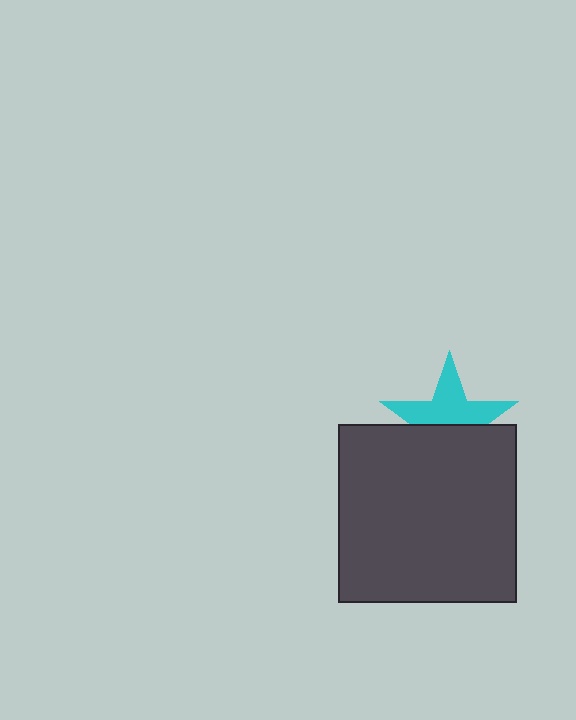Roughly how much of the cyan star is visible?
About half of it is visible (roughly 53%).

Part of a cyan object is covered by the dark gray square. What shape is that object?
It is a star.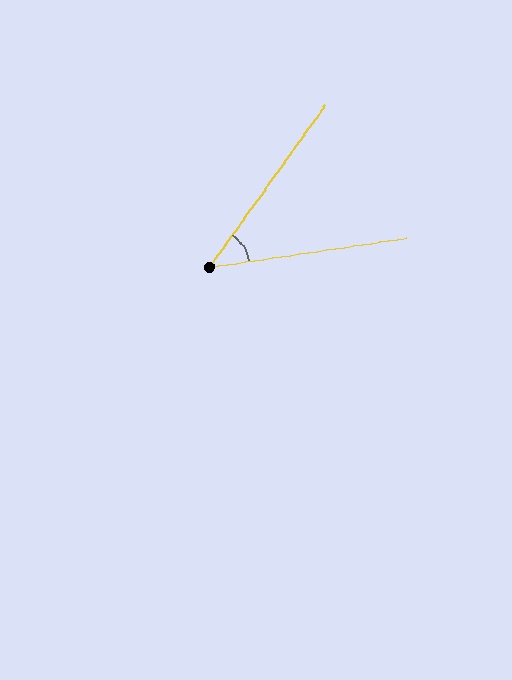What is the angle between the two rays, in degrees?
Approximately 46 degrees.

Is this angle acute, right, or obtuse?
It is acute.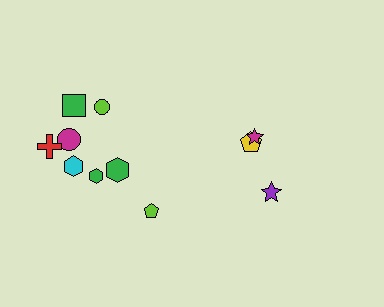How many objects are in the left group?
There are 8 objects.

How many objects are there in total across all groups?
There are 11 objects.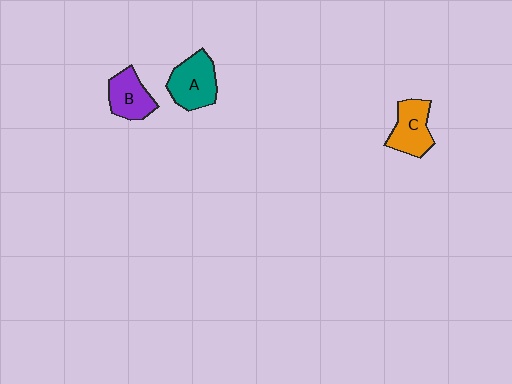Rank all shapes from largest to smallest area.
From largest to smallest: A (teal), C (orange), B (purple).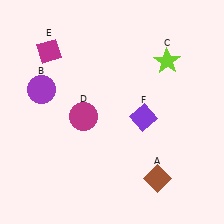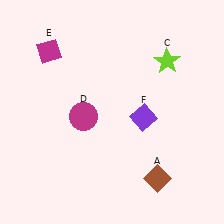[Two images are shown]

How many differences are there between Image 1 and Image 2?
There is 1 difference between the two images.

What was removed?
The purple circle (B) was removed in Image 2.